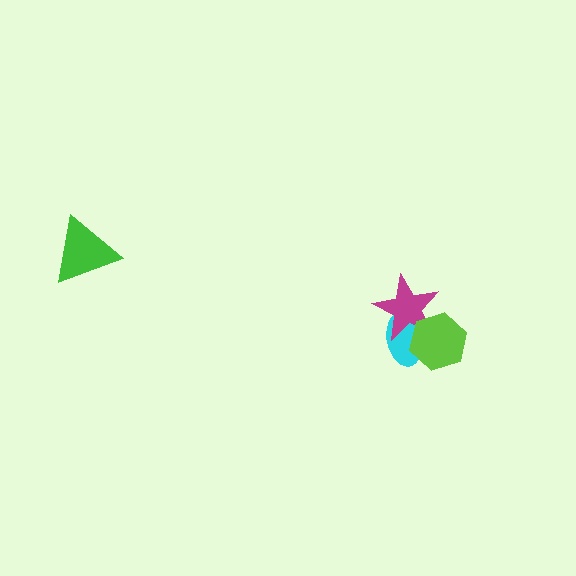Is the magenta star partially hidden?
Yes, it is partially covered by another shape.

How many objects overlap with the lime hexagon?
2 objects overlap with the lime hexagon.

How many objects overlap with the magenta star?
2 objects overlap with the magenta star.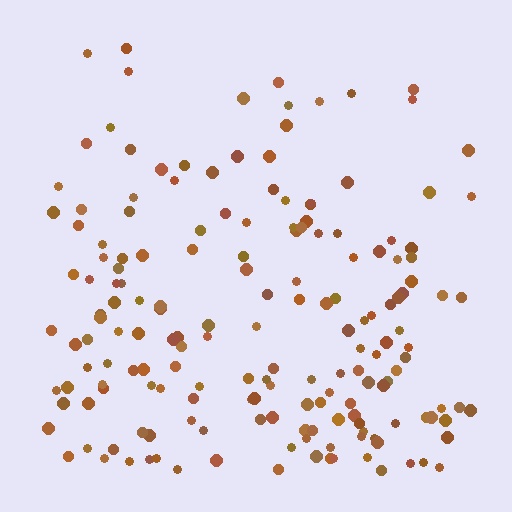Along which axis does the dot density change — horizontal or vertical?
Vertical.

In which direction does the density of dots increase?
From top to bottom, with the bottom side densest.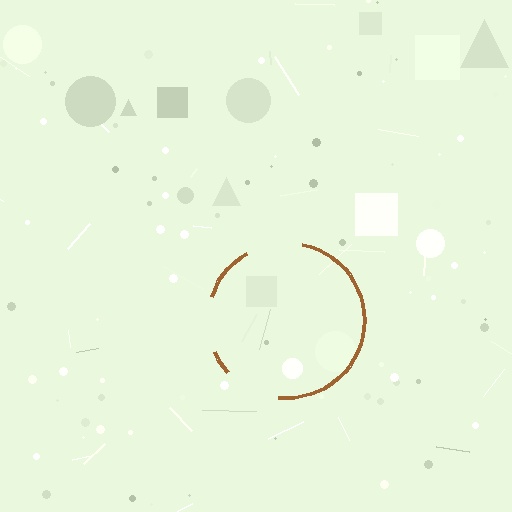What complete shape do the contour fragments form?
The contour fragments form a circle.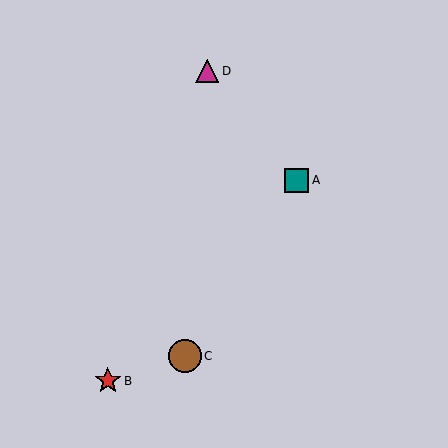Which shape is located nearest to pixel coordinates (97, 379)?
The red star (labeled B) at (108, 381) is nearest to that location.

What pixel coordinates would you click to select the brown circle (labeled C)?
Click at (185, 356) to select the brown circle C.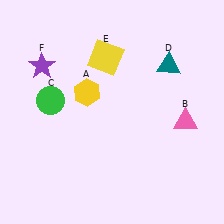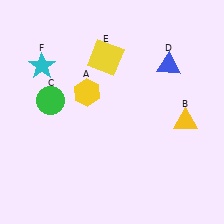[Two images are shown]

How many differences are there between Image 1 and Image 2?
There are 3 differences between the two images.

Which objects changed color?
B changed from pink to yellow. D changed from teal to blue. F changed from purple to cyan.